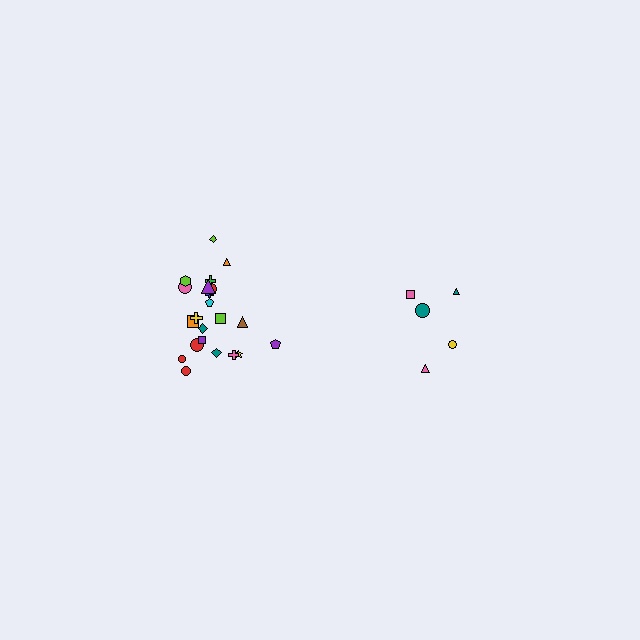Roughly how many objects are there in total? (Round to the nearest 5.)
Roughly 25 objects in total.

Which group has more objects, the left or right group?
The left group.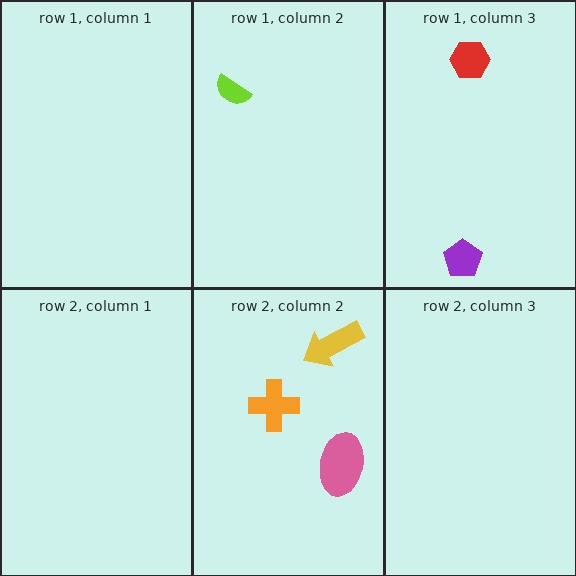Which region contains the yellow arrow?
The row 2, column 2 region.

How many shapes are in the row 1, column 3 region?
2.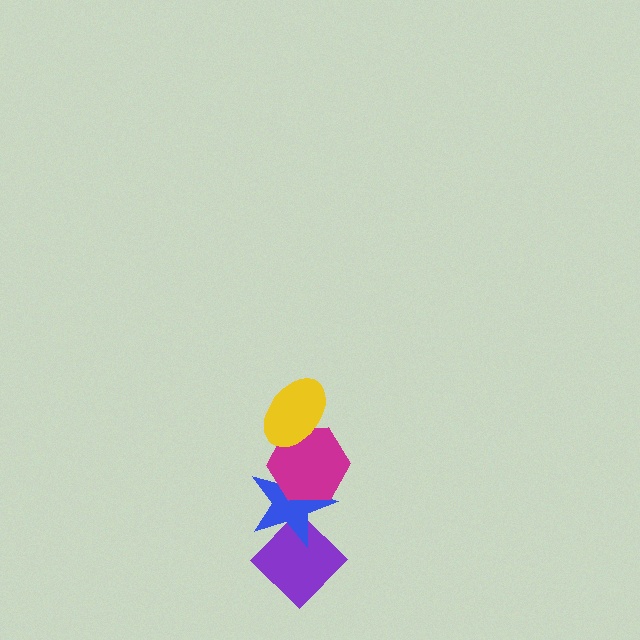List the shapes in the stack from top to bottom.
From top to bottom: the yellow ellipse, the magenta hexagon, the blue star, the purple diamond.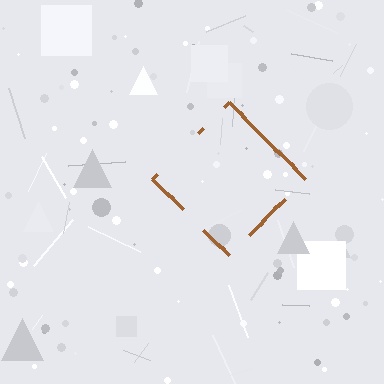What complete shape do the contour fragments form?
The contour fragments form a diamond.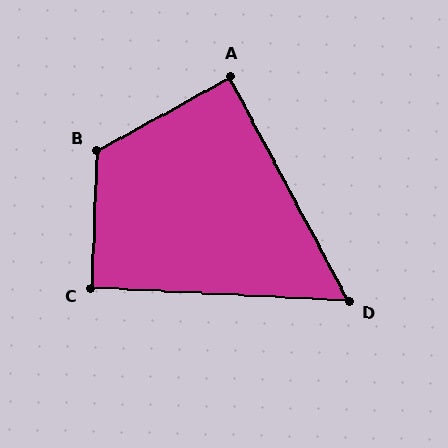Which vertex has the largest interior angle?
B, at approximately 121 degrees.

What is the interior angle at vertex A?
Approximately 89 degrees (approximately right).